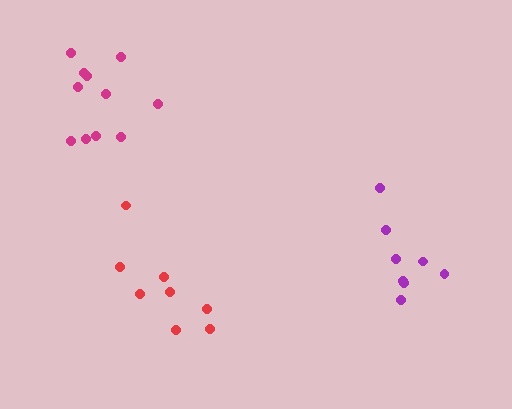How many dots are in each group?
Group 1: 8 dots, Group 2: 8 dots, Group 3: 11 dots (27 total).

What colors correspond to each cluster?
The clusters are colored: red, purple, magenta.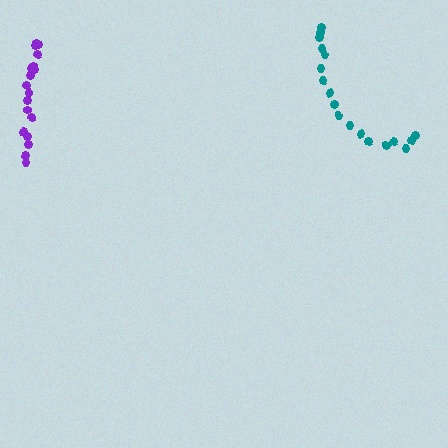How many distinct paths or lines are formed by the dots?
There are 2 distinct paths.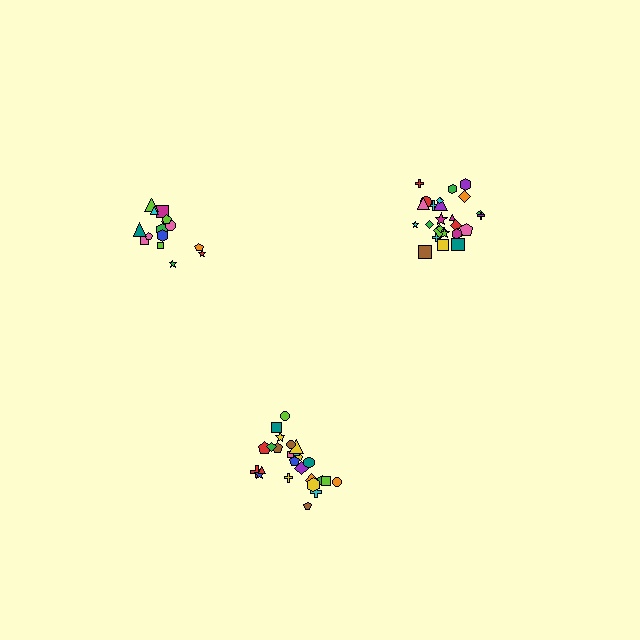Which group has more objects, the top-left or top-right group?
The top-right group.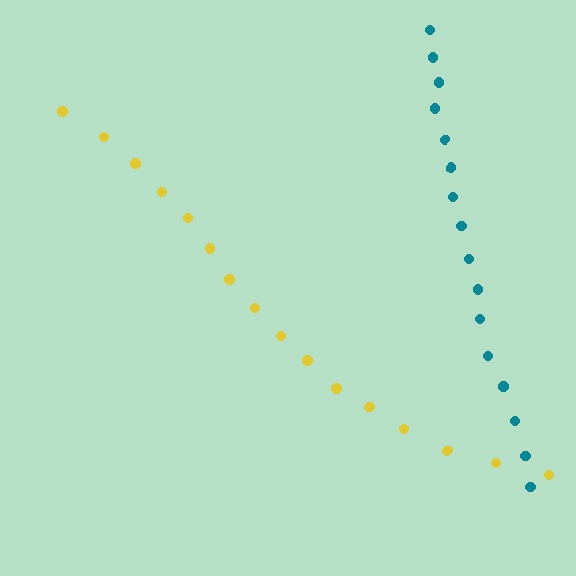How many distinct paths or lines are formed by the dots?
There are 2 distinct paths.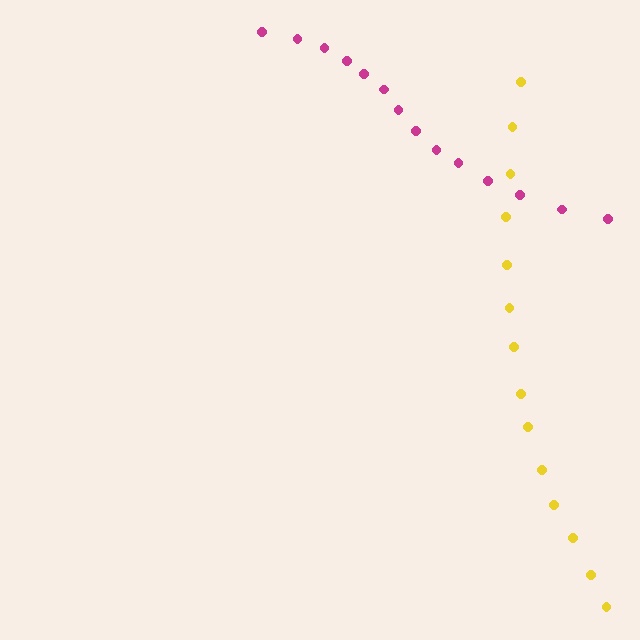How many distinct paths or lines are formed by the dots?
There are 2 distinct paths.